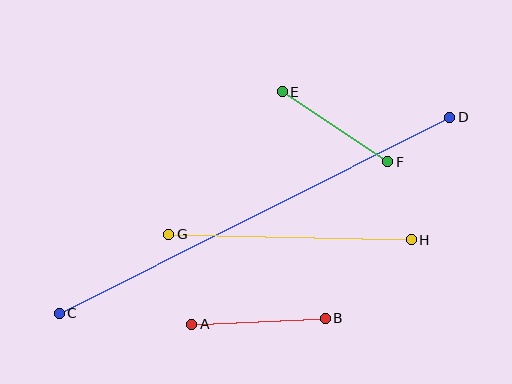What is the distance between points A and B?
The distance is approximately 134 pixels.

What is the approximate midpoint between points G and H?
The midpoint is at approximately (290, 237) pixels.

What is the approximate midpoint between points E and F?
The midpoint is at approximately (335, 127) pixels.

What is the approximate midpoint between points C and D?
The midpoint is at approximately (254, 215) pixels.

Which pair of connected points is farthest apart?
Points C and D are farthest apart.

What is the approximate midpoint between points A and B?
The midpoint is at approximately (258, 321) pixels.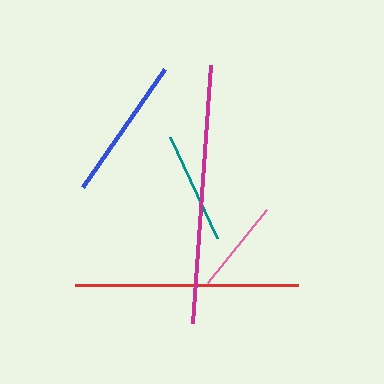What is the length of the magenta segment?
The magenta segment is approximately 259 pixels long.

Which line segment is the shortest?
The pink line is the shortest at approximately 94 pixels.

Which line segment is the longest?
The magenta line is the longest at approximately 259 pixels.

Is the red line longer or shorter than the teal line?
The red line is longer than the teal line.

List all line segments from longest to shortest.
From longest to shortest: magenta, red, blue, teal, pink.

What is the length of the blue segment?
The blue segment is approximately 144 pixels long.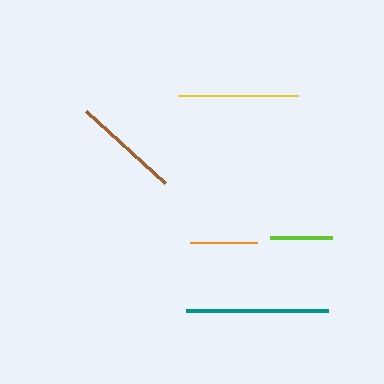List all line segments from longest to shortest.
From longest to shortest: teal, yellow, brown, orange, lime.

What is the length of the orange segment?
The orange segment is approximately 67 pixels long.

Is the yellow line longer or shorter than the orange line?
The yellow line is longer than the orange line.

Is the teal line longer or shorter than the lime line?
The teal line is longer than the lime line.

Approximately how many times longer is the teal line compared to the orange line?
The teal line is approximately 2.1 times the length of the orange line.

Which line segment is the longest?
The teal line is the longest at approximately 142 pixels.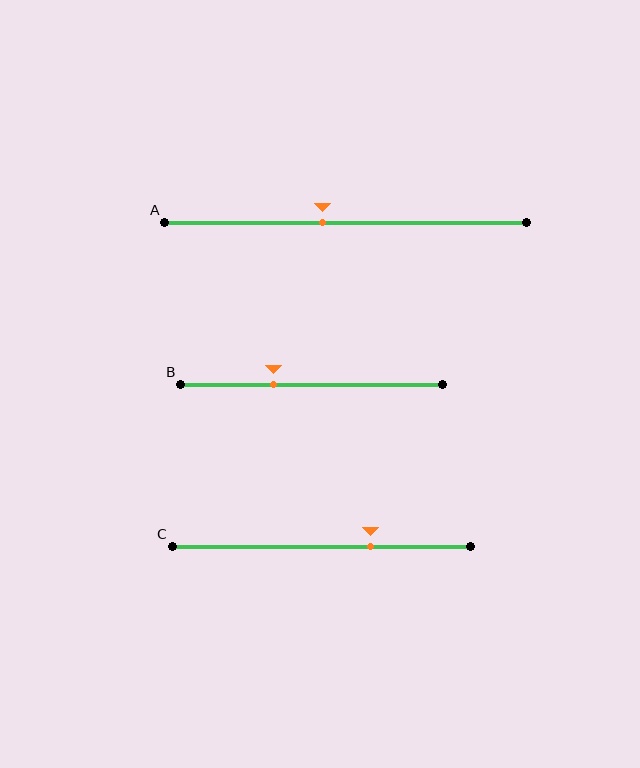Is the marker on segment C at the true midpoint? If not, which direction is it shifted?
No, the marker on segment C is shifted to the right by about 17% of the segment length.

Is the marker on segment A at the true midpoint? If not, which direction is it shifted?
No, the marker on segment A is shifted to the left by about 6% of the segment length.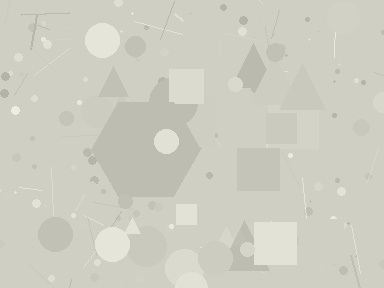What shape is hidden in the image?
A hexagon is hidden in the image.